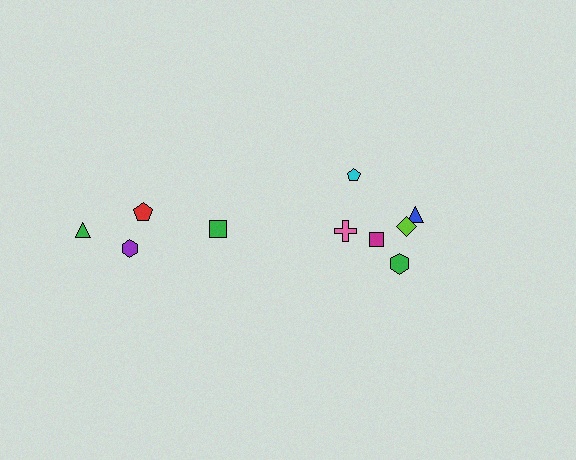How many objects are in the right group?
There are 6 objects.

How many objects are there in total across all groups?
There are 10 objects.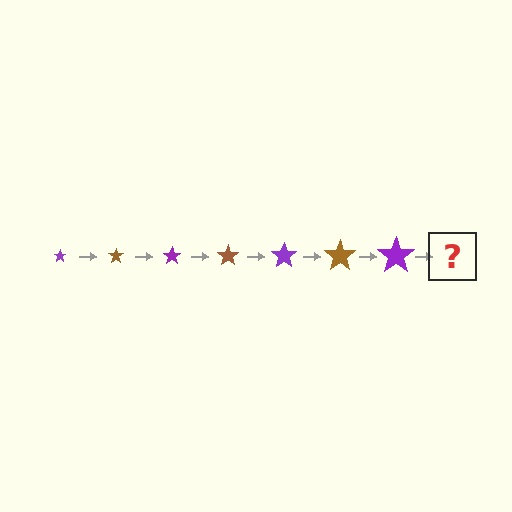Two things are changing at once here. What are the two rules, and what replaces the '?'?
The two rules are that the star grows larger each step and the color cycles through purple and brown. The '?' should be a brown star, larger than the previous one.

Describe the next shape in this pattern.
It should be a brown star, larger than the previous one.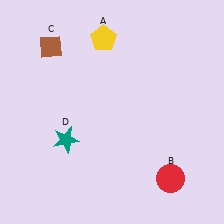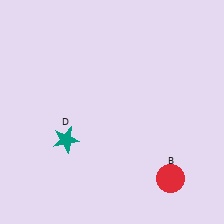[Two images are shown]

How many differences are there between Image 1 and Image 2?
There are 2 differences between the two images.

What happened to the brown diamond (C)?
The brown diamond (C) was removed in Image 2. It was in the top-left area of Image 1.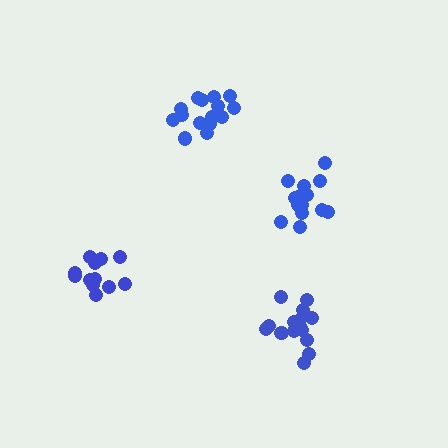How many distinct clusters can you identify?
There are 4 distinct clusters.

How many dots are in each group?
Group 1: 12 dots, Group 2: 15 dots, Group 3: 15 dots, Group 4: 15 dots (57 total).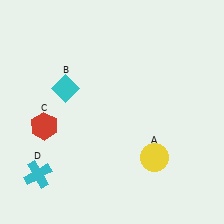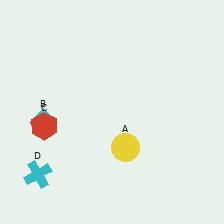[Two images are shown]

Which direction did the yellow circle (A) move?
The yellow circle (A) moved left.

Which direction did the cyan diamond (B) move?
The cyan diamond (B) moved down.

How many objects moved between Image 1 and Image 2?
2 objects moved between the two images.